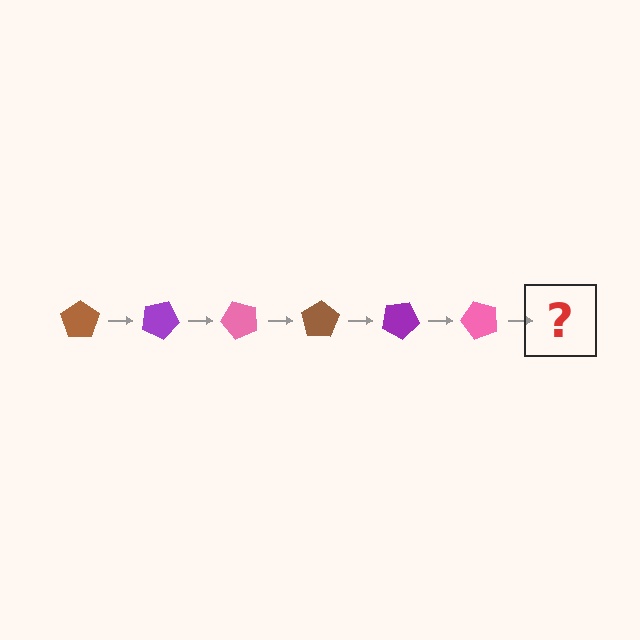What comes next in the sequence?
The next element should be a brown pentagon, rotated 150 degrees from the start.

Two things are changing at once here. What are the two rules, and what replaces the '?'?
The two rules are that it rotates 25 degrees each step and the color cycles through brown, purple, and pink. The '?' should be a brown pentagon, rotated 150 degrees from the start.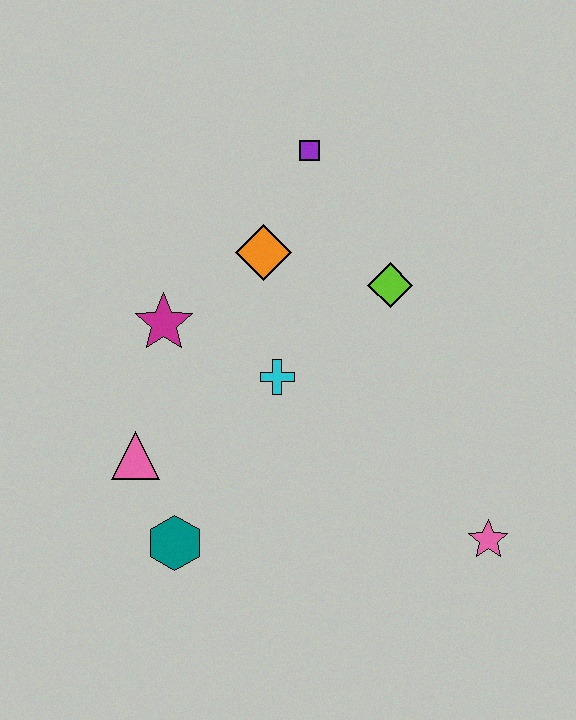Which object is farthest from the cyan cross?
The pink star is farthest from the cyan cross.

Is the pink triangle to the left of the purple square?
Yes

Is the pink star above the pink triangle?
No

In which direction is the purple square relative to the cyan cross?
The purple square is above the cyan cross.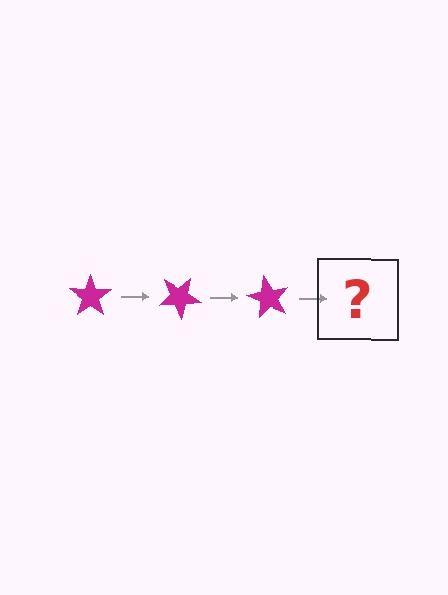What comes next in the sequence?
The next element should be a magenta star rotated 90 degrees.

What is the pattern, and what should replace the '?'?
The pattern is that the star rotates 30 degrees each step. The '?' should be a magenta star rotated 90 degrees.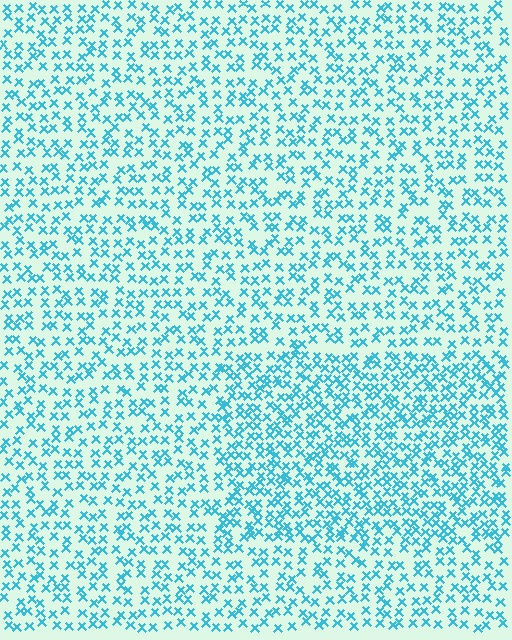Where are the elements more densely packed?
The elements are more densely packed inside the rectangle boundary.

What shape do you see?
I see a rectangle.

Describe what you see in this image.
The image contains small cyan elements arranged at two different densities. A rectangle-shaped region is visible where the elements are more densely packed than the surrounding area.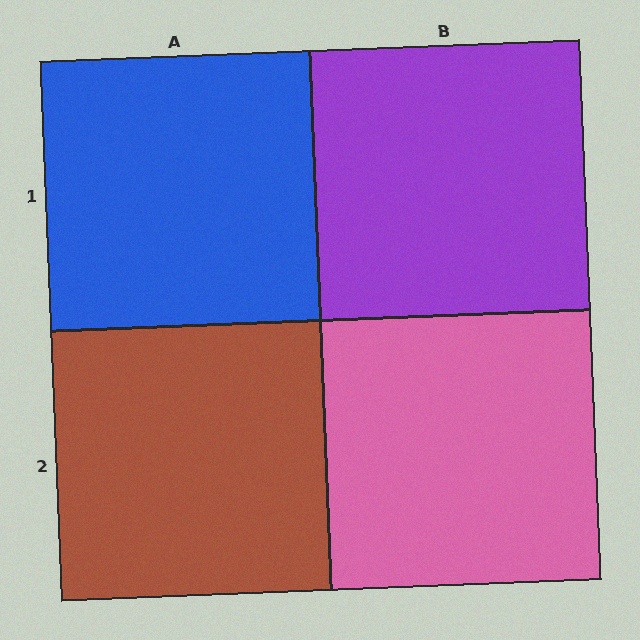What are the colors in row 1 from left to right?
Blue, purple.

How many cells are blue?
1 cell is blue.